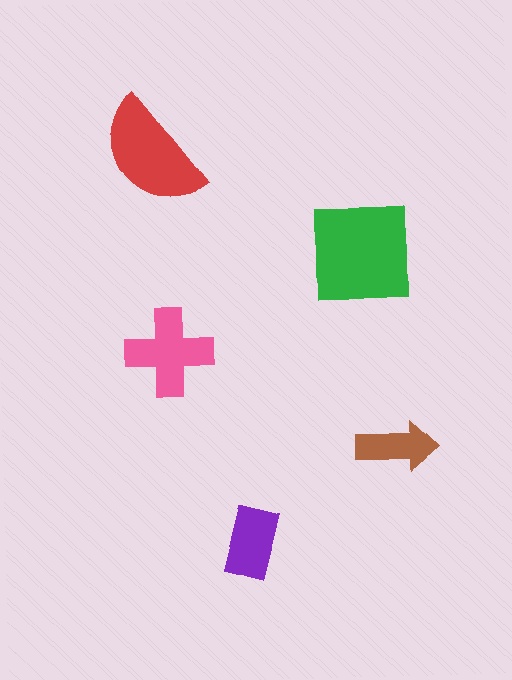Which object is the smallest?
The brown arrow.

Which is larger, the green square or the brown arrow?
The green square.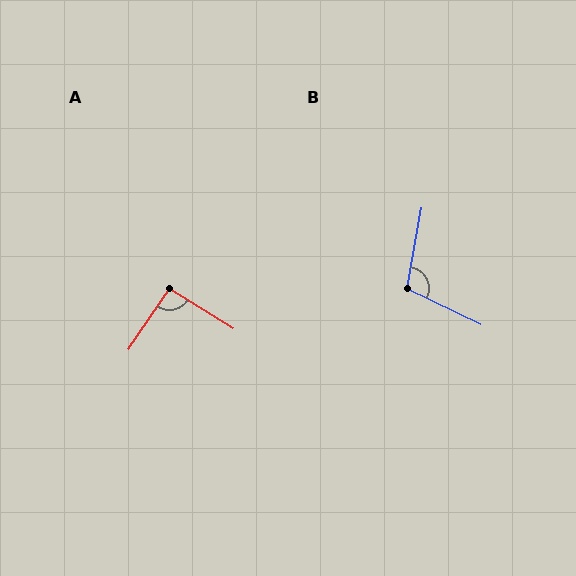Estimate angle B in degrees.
Approximately 105 degrees.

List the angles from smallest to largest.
A (92°), B (105°).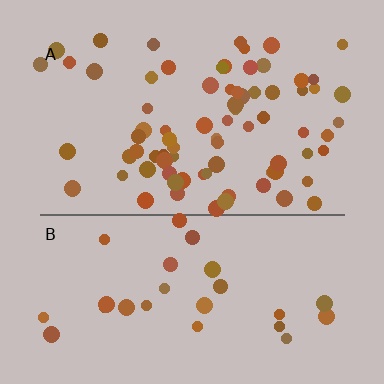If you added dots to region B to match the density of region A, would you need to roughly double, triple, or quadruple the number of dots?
Approximately triple.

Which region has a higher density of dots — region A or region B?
A (the top).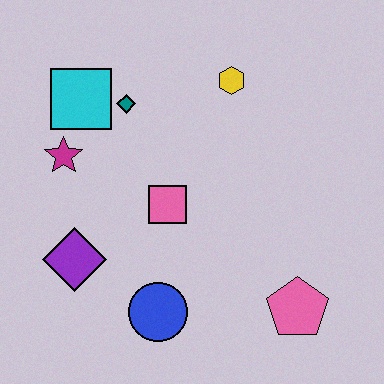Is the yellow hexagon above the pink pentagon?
Yes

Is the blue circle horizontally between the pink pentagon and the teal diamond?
Yes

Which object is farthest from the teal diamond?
The pink pentagon is farthest from the teal diamond.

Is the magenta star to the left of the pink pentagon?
Yes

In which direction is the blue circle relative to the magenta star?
The blue circle is below the magenta star.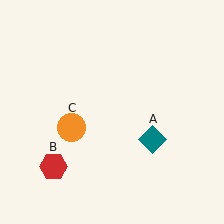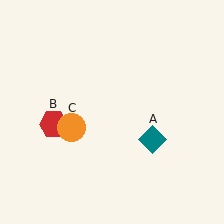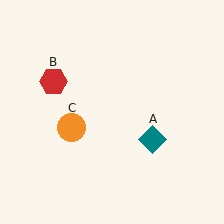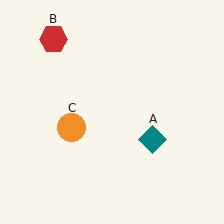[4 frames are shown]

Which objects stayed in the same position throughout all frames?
Teal diamond (object A) and orange circle (object C) remained stationary.